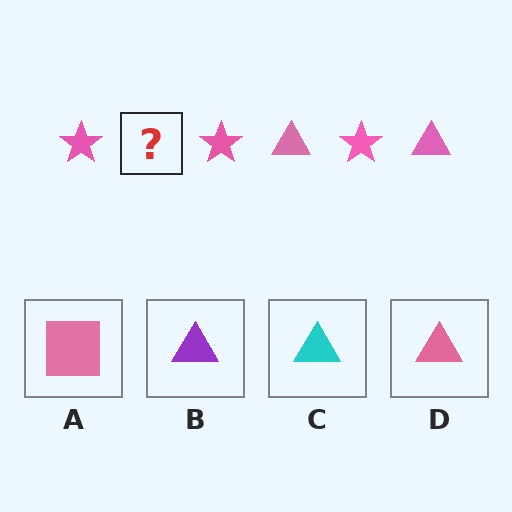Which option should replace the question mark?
Option D.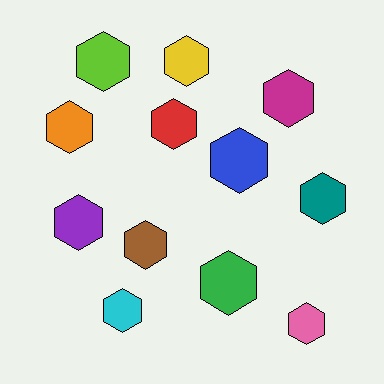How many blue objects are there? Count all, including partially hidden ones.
There is 1 blue object.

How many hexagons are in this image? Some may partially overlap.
There are 12 hexagons.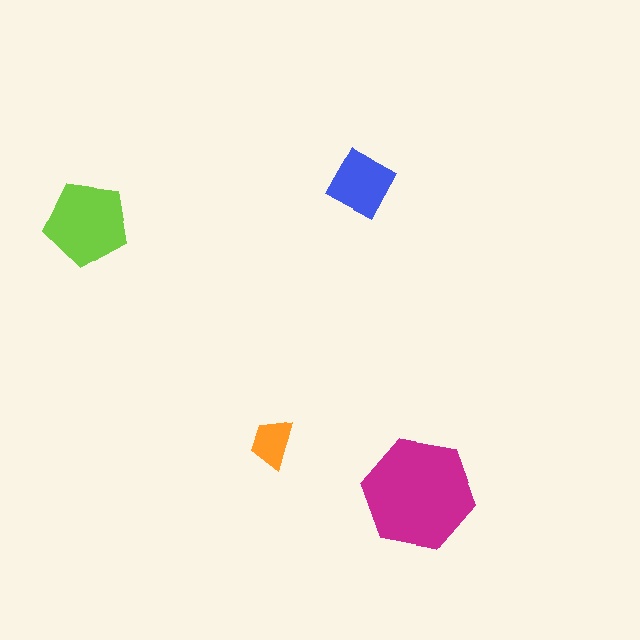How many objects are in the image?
There are 4 objects in the image.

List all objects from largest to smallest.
The magenta hexagon, the lime pentagon, the blue square, the orange trapezoid.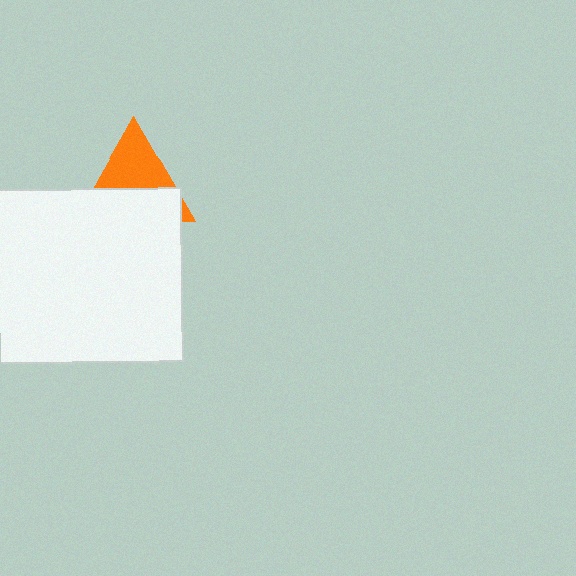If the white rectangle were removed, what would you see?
You would see the complete orange triangle.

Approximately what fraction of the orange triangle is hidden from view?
Roughly 53% of the orange triangle is hidden behind the white rectangle.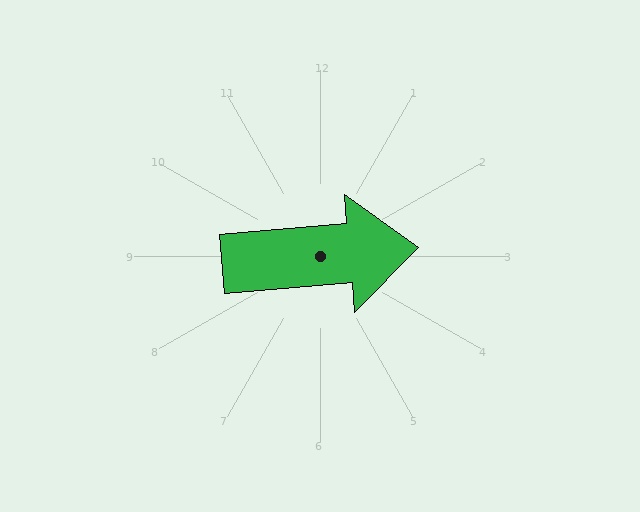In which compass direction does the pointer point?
East.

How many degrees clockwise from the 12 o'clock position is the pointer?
Approximately 85 degrees.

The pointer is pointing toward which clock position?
Roughly 3 o'clock.